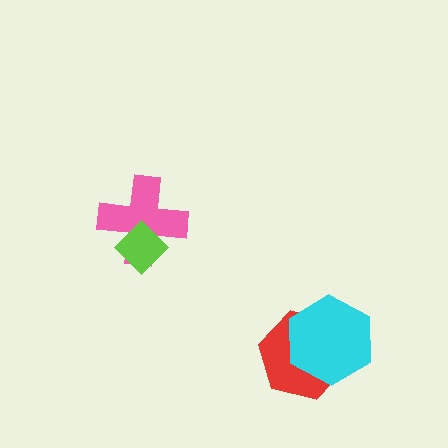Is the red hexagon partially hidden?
Yes, it is partially covered by another shape.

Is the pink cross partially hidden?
Yes, it is partially covered by another shape.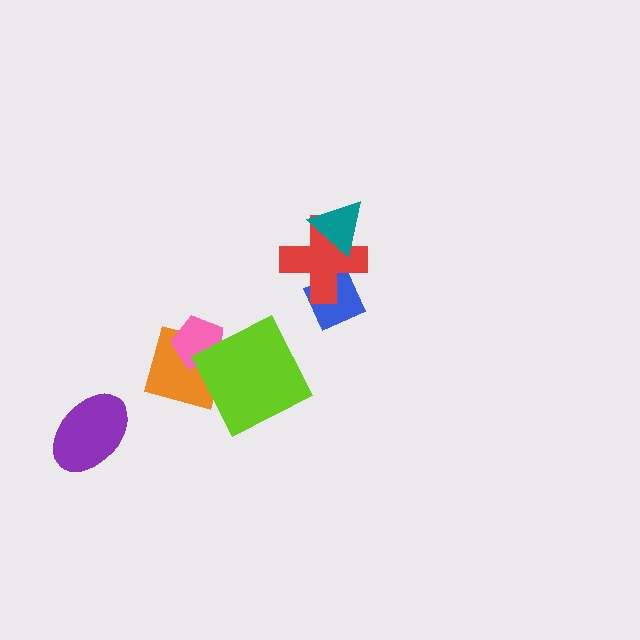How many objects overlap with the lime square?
2 objects overlap with the lime square.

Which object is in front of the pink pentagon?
The lime square is in front of the pink pentagon.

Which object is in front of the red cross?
The teal triangle is in front of the red cross.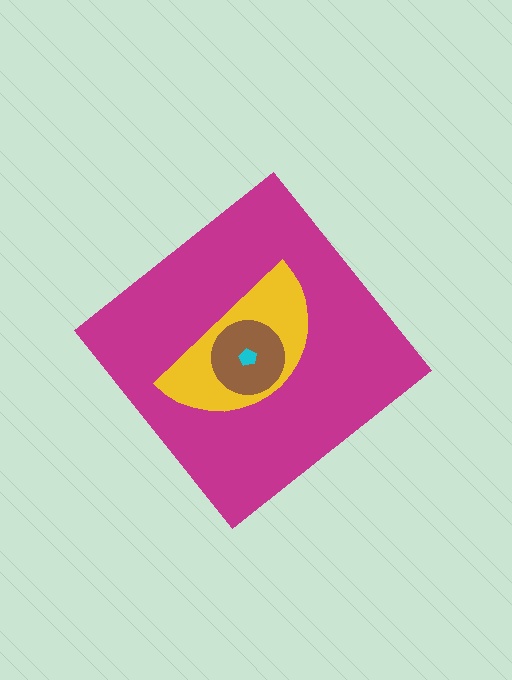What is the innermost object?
The cyan pentagon.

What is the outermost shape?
The magenta diamond.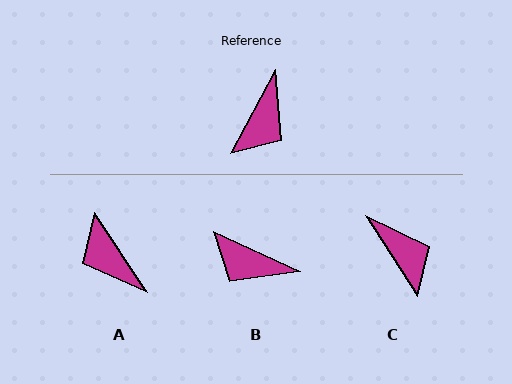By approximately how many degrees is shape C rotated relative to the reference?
Approximately 61 degrees counter-clockwise.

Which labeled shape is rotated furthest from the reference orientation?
A, about 118 degrees away.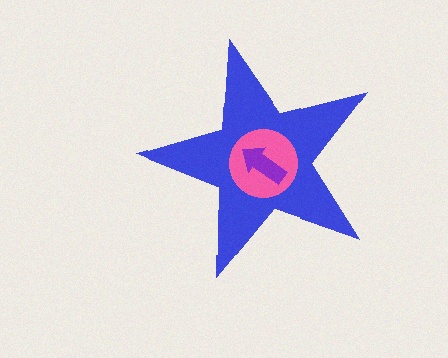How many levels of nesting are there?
3.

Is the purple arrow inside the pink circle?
Yes.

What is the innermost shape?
The purple arrow.